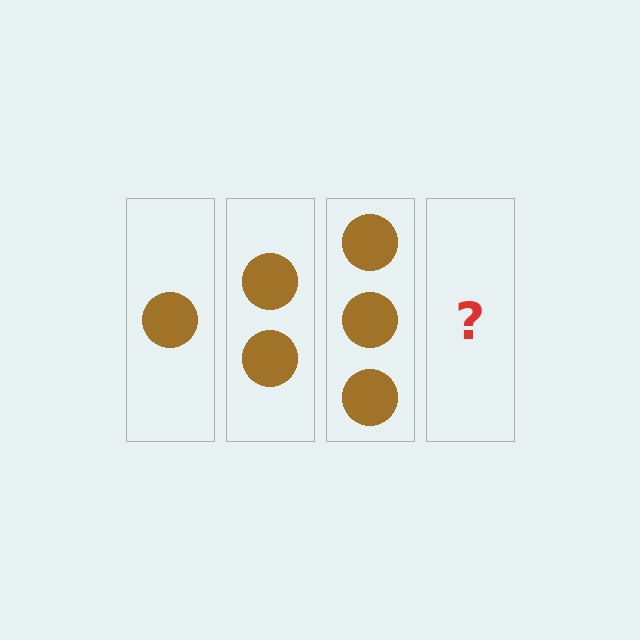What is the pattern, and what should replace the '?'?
The pattern is that each step adds one more circle. The '?' should be 4 circles.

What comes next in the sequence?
The next element should be 4 circles.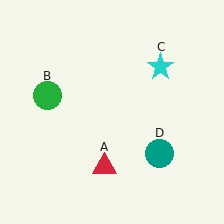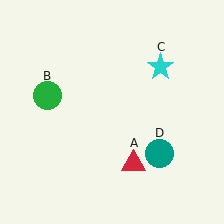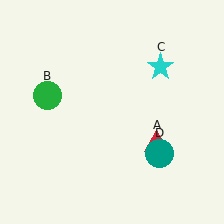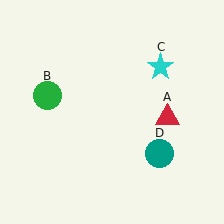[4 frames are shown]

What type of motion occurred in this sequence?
The red triangle (object A) rotated counterclockwise around the center of the scene.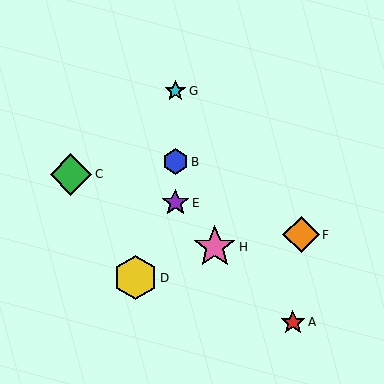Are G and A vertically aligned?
No, G is at x≈175 and A is at x≈293.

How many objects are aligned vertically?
3 objects (B, E, G) are aligned vertically.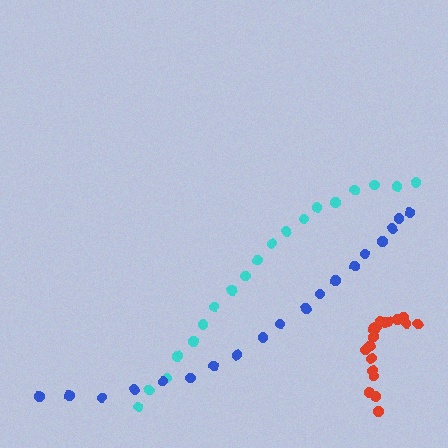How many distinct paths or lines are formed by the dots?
There are 3 distinct paths.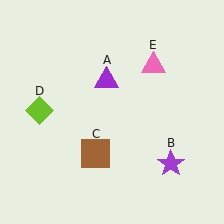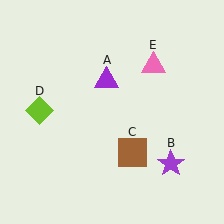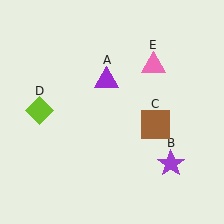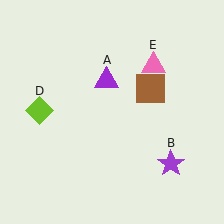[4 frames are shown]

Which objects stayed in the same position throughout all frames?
Purple triangle (object A) and purple star (object B) and lime diamond (object D) and pink triangle (object E) remained stationary.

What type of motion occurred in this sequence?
The brown square (object C) rotated counterclockwise around the center of the scene.